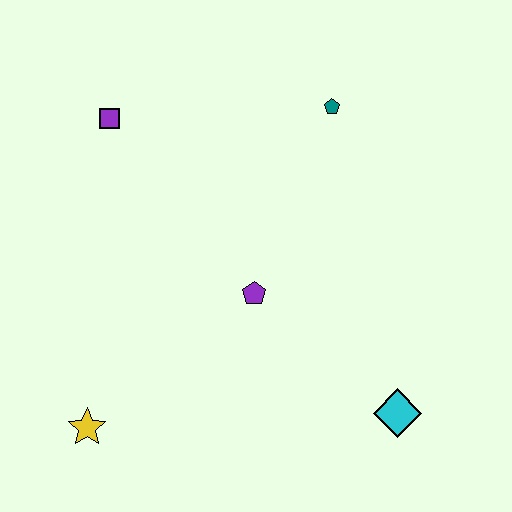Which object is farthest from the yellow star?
The teal pentagon is farthest from the yellow star.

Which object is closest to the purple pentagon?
The cyan diamond is closest to the purple pentagon.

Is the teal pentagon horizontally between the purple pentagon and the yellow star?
No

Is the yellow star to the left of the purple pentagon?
Yes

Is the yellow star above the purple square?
No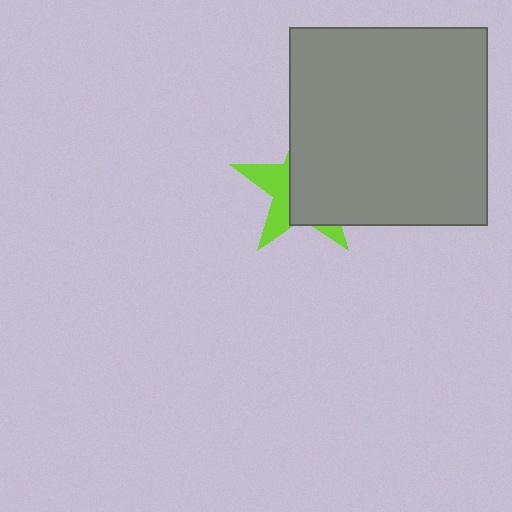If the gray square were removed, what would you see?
You would see the complete lime star.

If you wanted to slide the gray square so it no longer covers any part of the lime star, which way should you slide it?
Slide it right — that is the most direct way to separate the two shapes.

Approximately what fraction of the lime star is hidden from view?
Roughly 62% of the lime star is hidden behind the gray square.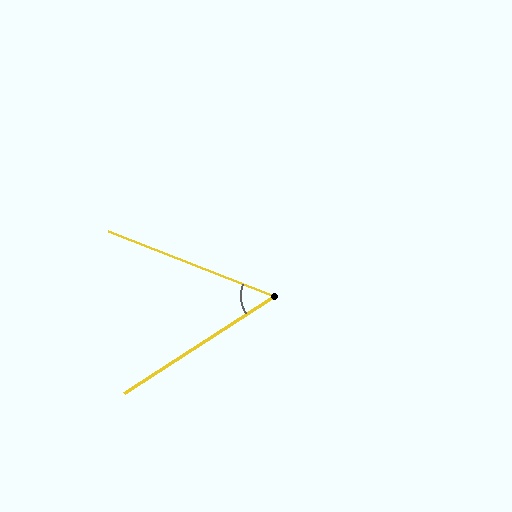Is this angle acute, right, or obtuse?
It is acute.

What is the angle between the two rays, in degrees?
Approximately 55 degrees.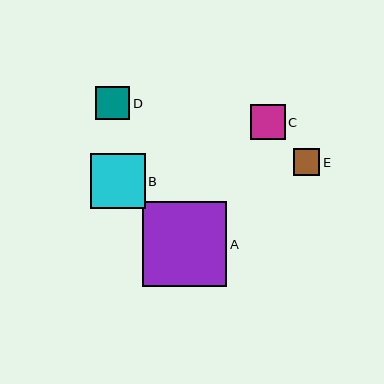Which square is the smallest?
Square E is the smallest with a size of approximately 26 pixels.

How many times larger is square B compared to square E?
Square B is approximately 2.1 times the size of square E.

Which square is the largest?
Square A is the largest with a size of approximately 85 pixels.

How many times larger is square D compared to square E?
Square D is approximately 1.3 times the size of square E.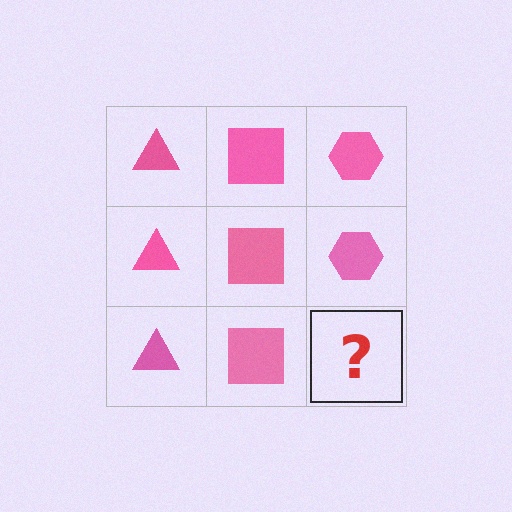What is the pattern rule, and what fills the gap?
The rule is that each column has a consistent shape. The gap should be filled with a pink hexagon.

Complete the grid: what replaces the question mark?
The question mark should be replaced with a pink hexagon.